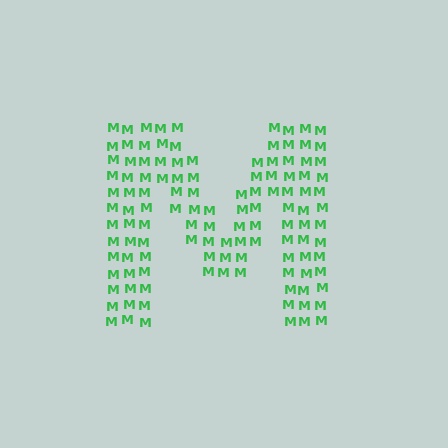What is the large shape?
The large shape is the letter M.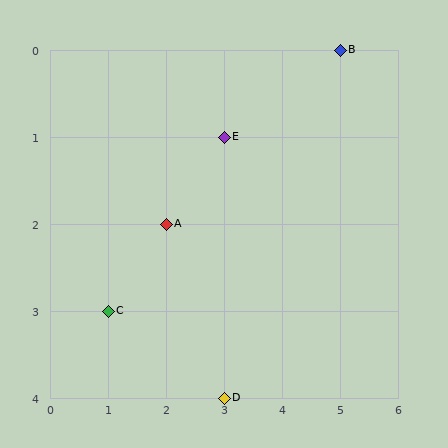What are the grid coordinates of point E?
Point E is at grid coordinates (3, 1).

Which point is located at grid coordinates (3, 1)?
Point E is at (3, 1).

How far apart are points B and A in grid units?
Points B and A are 3 columns and 2 rows apart (about 3.6 grid units diagonally).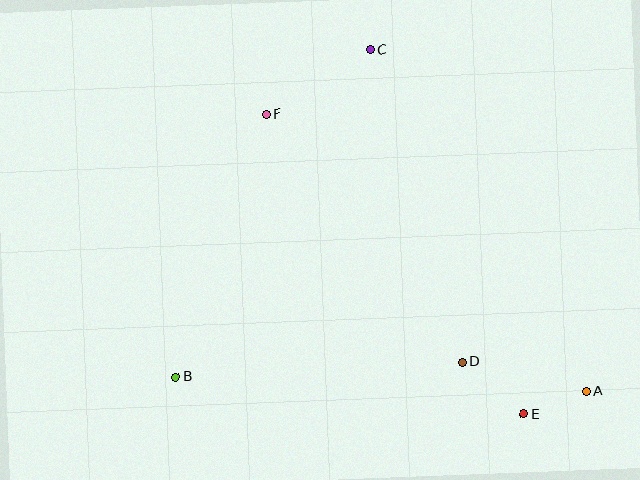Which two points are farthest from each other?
Points A and F are farthest from each other.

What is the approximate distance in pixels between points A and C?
The distance between A and C is approximately 405 pixels.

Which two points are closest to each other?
Points A and E are closest to each other.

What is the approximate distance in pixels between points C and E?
The distance between C and E is approximately 396 pixels.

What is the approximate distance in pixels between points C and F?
The distance between C and F is approximately 122 pixels.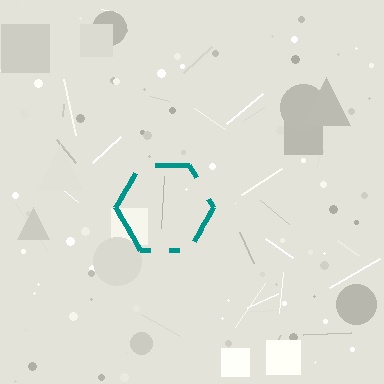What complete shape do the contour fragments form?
The contour fragments form a hexagon.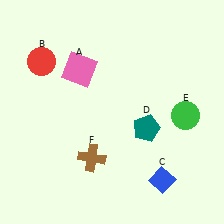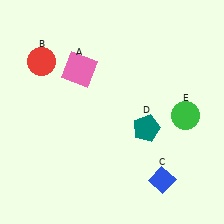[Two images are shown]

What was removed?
The brown cross (F) was removed in Image 2.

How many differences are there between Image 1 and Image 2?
There is 1 difference between the two images.